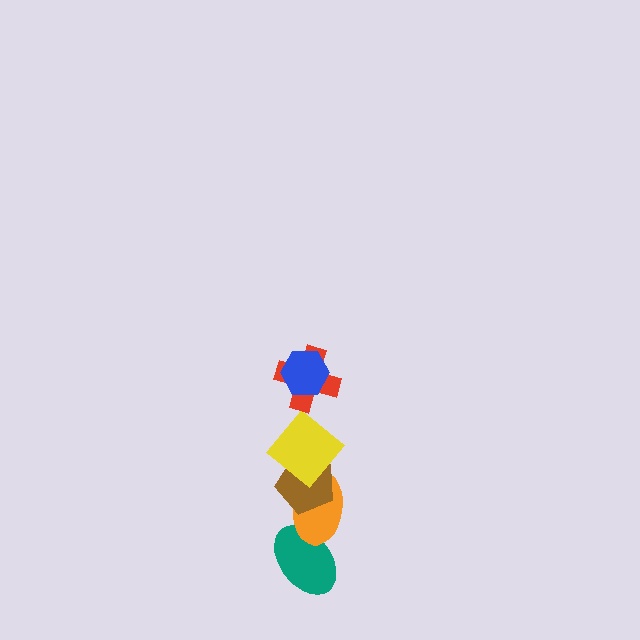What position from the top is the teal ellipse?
The teal ellipse is 6th from the top.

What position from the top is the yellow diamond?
The yellow diamond is 3rd from the top.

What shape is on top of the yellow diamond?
The red cross is on top of the yellow diamond.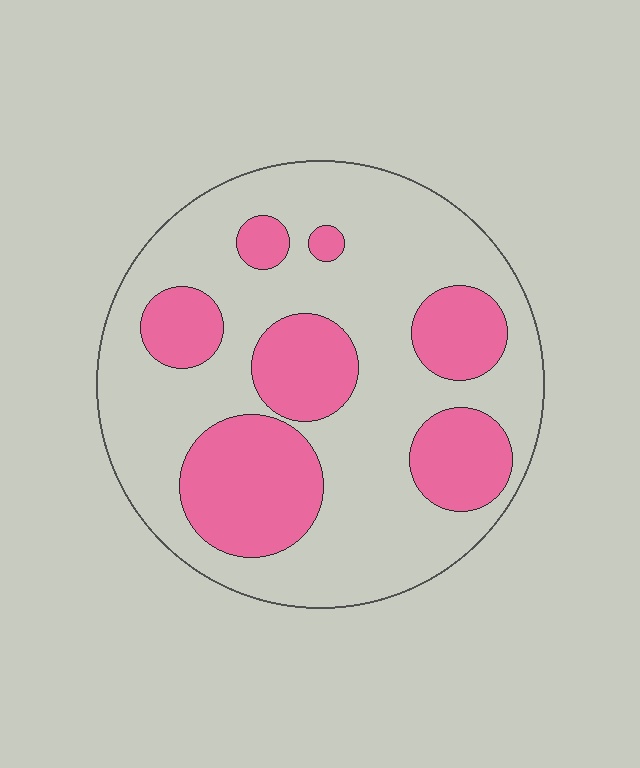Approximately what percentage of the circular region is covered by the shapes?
Approximately 30%.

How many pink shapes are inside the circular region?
7.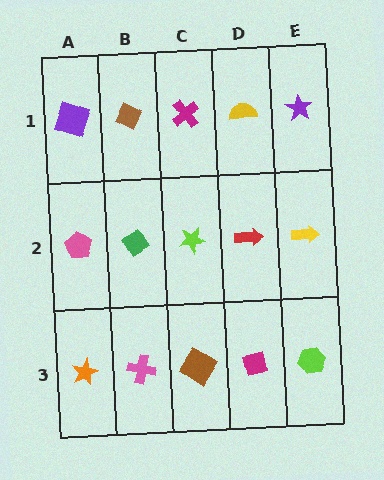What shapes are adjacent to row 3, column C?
A lime star (row 2, column C), a pink cross (row 3, column B), a magenta square (row 3, column D).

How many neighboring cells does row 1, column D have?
3.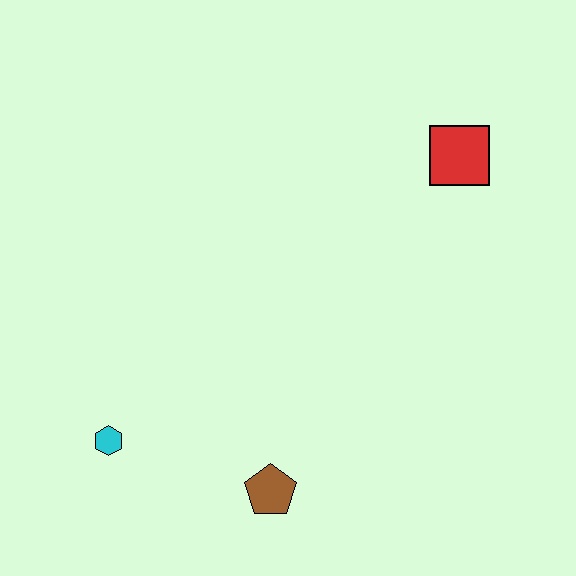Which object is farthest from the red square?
The cyan hexagon is farthest from the red square.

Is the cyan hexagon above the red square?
No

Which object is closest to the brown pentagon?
The cyan hexagon is closest to the brown pentagon.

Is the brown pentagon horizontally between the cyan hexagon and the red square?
Yes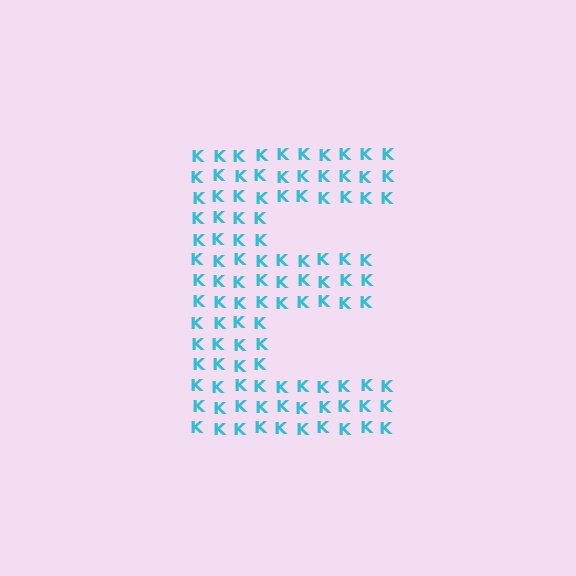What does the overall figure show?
The overall figure shows the letter E.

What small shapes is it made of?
It is made of small letter K's.